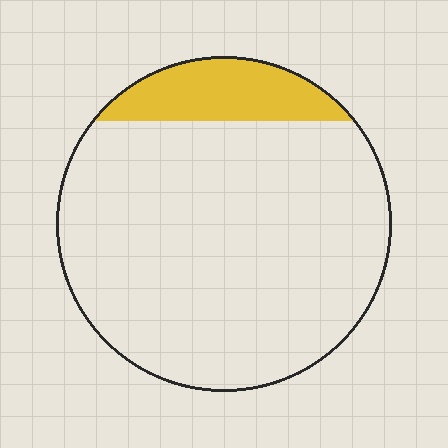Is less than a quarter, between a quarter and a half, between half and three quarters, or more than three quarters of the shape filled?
Less than a quarter.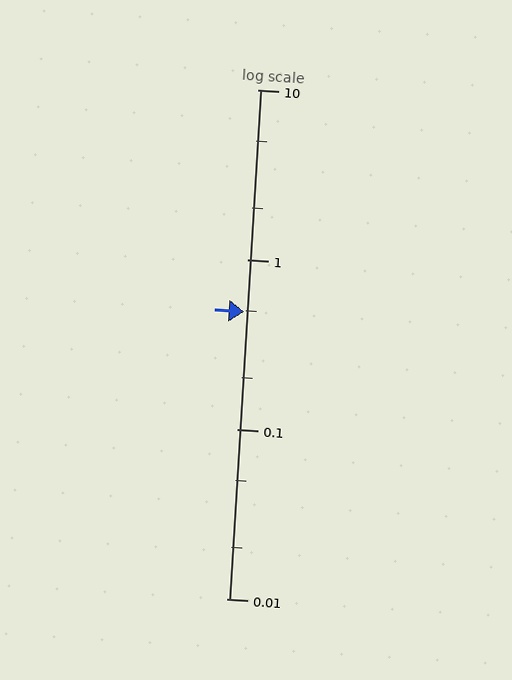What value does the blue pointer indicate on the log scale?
The pointer indicates approximately 0.49.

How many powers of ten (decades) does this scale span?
The scale spans 3 decades, from 0.01 to 10.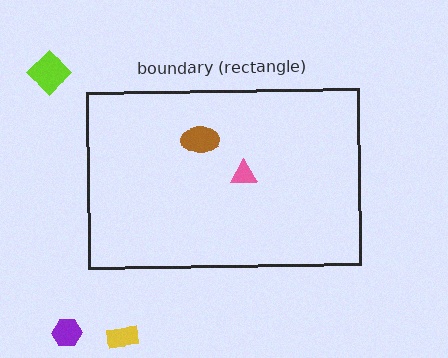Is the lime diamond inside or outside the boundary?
Outside.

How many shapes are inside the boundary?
2 inside, 3 outside.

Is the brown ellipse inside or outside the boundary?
Inside.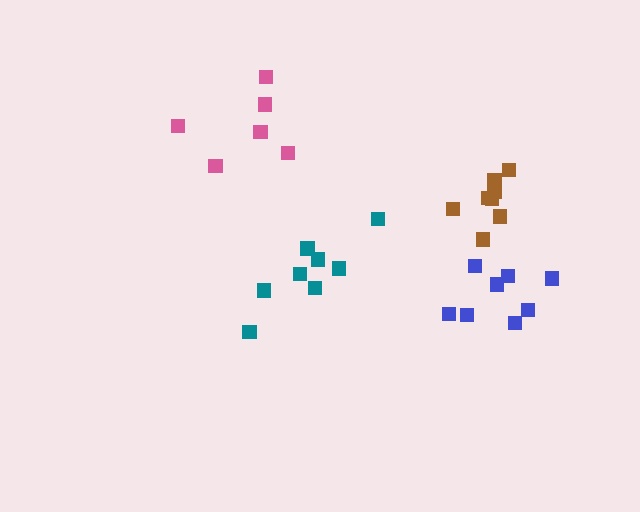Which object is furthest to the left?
The pink cluster is leftmost.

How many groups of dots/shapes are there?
There are 4 groups.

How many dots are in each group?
Group 1: 8 dots, Group 2: 6 dots, Group 3: 8 dots, Group 4: 8 dots (30 total).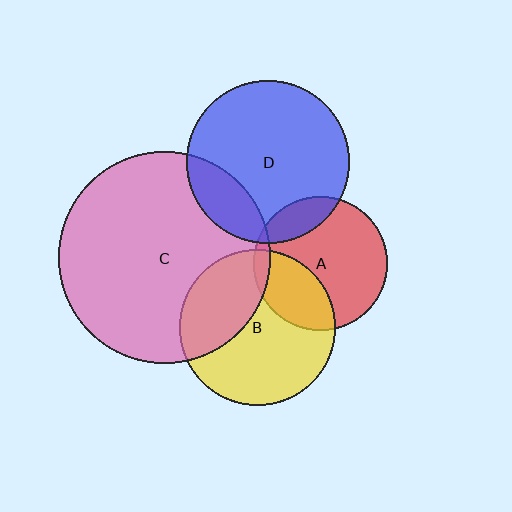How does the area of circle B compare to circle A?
Approximately 1.4 times.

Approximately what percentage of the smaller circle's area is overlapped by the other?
Approximately 30%.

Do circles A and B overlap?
Yes.